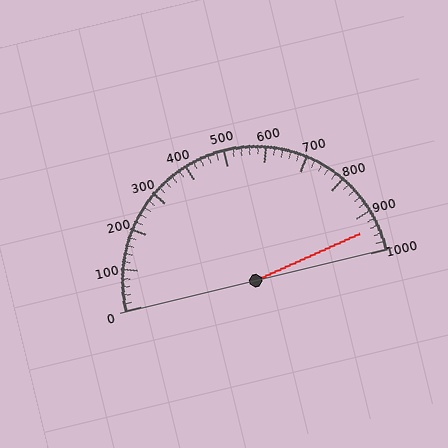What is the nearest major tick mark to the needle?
The nearest major tick mark is 900.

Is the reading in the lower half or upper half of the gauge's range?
The reading is in the upper half of the range (0 to 1000).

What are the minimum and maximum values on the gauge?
The gauge ranges from 0 to 1000.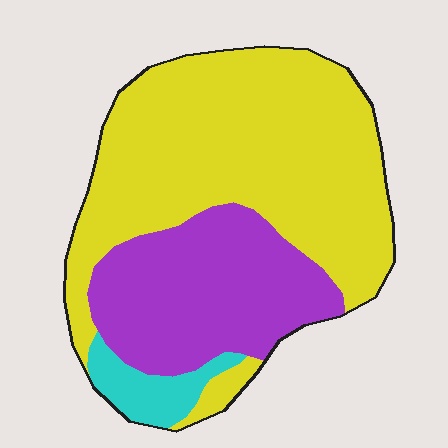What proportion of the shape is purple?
Purple covers 32% of the shape.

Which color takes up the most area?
Yellow, at roughly 60%.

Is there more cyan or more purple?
Purple.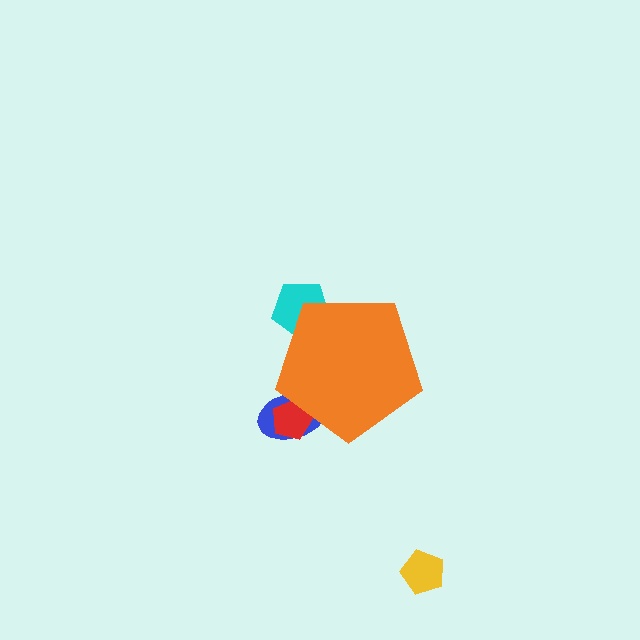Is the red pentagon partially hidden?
Yes, the red pentagon is partially hidden behind the orange pentagon.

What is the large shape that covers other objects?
An orange pentagon.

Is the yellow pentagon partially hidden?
No, the yellow pentagon is fully visible.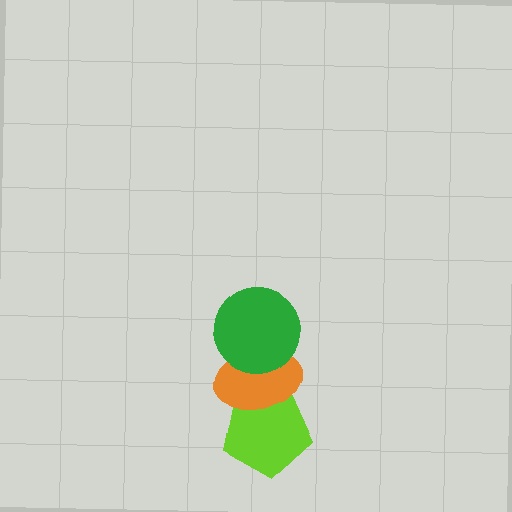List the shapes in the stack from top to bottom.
From top to bottom: the green circle, the orange ellipse, the lime pentagon.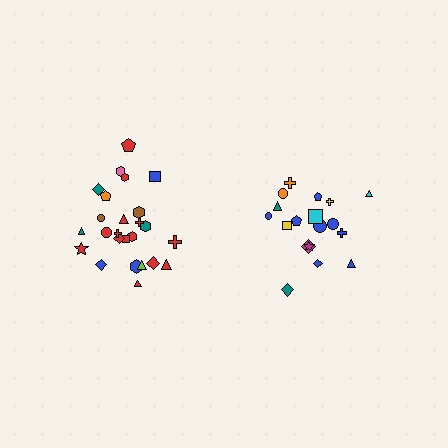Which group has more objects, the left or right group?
The left group.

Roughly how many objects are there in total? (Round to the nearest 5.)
Roughly 45 objects in total.